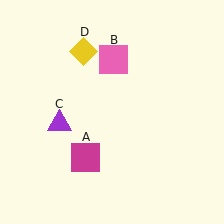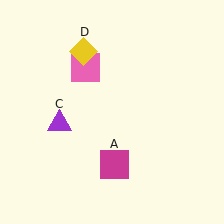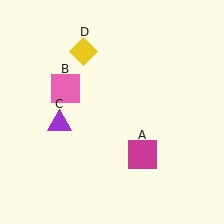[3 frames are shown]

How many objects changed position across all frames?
2 objects changed position: magenta square (object A), pink square (object B).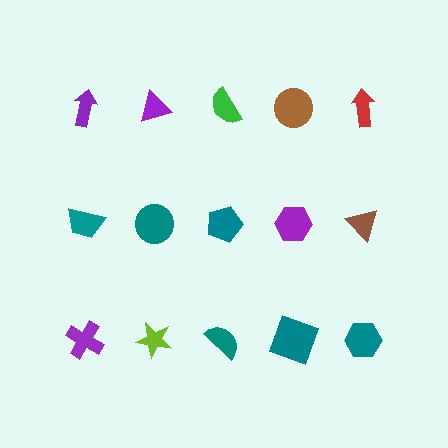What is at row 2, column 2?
A teal circle.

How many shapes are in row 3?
5 shapes.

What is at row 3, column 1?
A purple cross.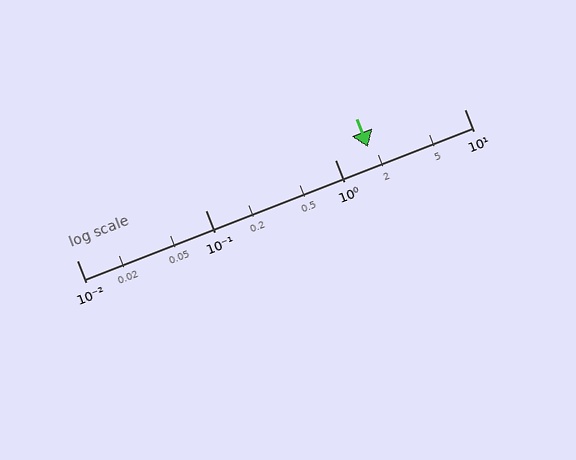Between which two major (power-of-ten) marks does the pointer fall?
The pointer is between 1 and 10.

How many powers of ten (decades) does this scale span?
The scale spans 3 decades, from 0.01 to 10.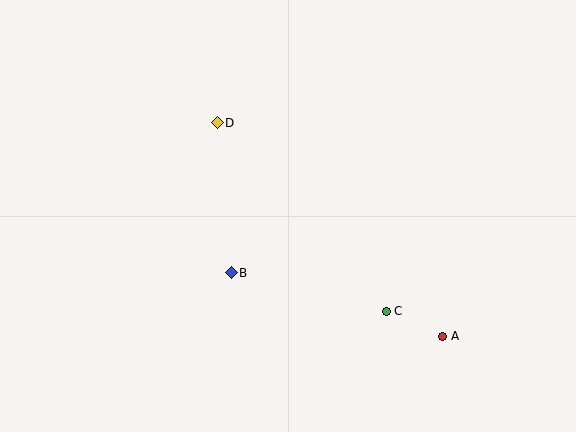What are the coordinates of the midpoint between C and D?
The midpoint between C and D is at (302, 217).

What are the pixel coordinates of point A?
Point A is at (443, 336).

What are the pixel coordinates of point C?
Point C is at (386, 311).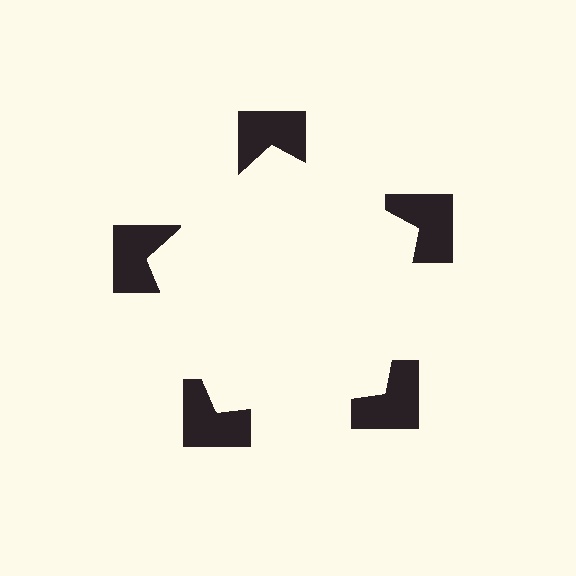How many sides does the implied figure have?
5 sides.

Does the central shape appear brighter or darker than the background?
It typically appears slightly brighter than the background, even though no actual brightness change is drawn.